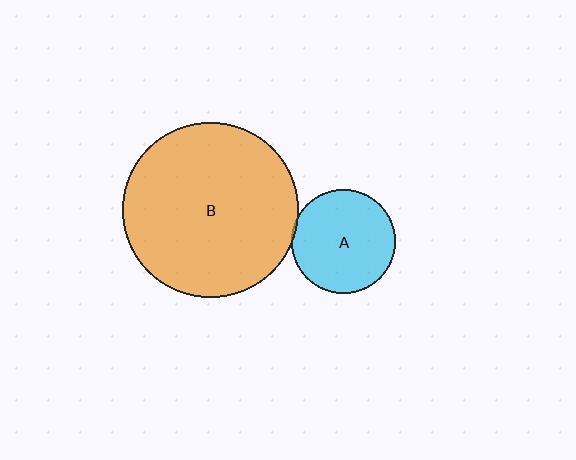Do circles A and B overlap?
Yes.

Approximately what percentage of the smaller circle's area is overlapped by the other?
Approximately 5%.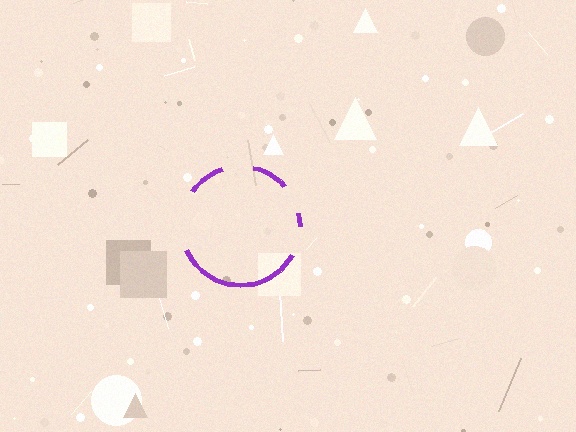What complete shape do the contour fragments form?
The contour fragments form a circle.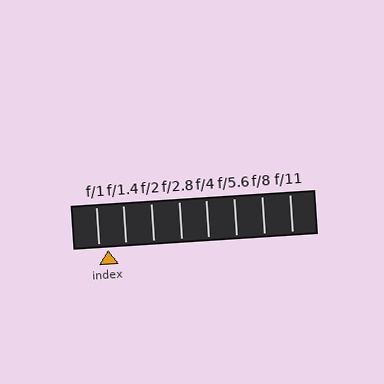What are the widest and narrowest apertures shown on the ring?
The widest aperture shown is f/1 and the narrowest is f/11.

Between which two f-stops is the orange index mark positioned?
The index mark is between f/1 and f/1.4.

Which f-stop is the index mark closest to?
The index mark is closest to f/1.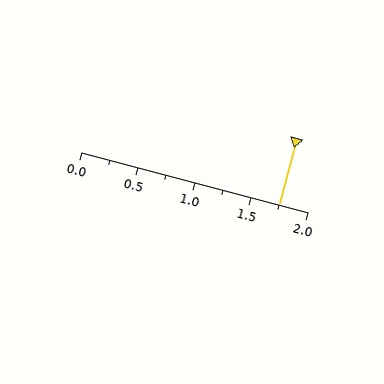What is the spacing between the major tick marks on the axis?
The major ticks are spaced 0.5 apart.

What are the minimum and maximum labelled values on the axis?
The axis runs from 0.0 to 2.0.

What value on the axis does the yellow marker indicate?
The marker indicates approximately 1.75.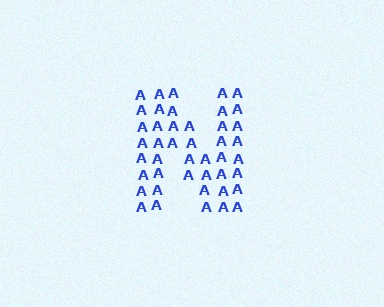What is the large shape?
The large shape is the letter N.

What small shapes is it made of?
It is made of small letter A's.